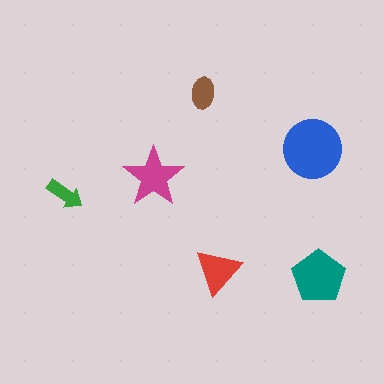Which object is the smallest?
The green arrow.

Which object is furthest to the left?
The green arrow is leftmost.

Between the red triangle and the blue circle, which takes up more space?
The blue circle.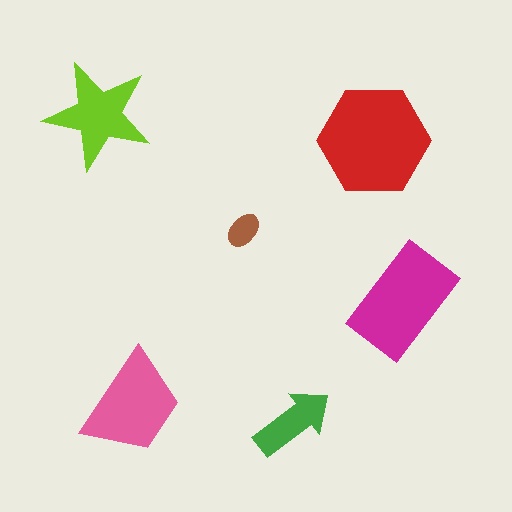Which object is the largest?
The red hexagon.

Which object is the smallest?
The brown ellipse.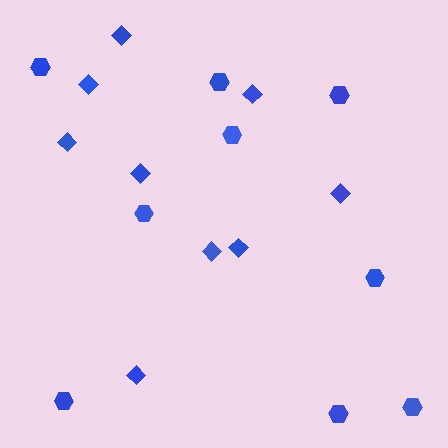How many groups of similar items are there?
There are 2 groups: one group of diamonds (9) and one group of hexagons (9).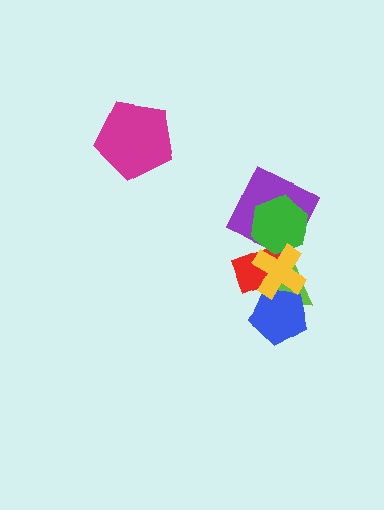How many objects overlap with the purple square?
2 objects overlap with the purple square.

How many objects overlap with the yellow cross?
4 objects overlap with the yellow cross.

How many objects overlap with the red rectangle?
5 objects overlap with the red rectangle.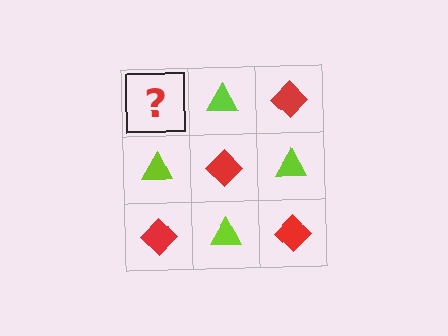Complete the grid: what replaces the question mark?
The question mark should be replaced with a red diamond.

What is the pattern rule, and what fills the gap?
The rule is that it alternates red diamond and lime triangle in a checkerboard pattern. The gap should be filled with a red diamond.